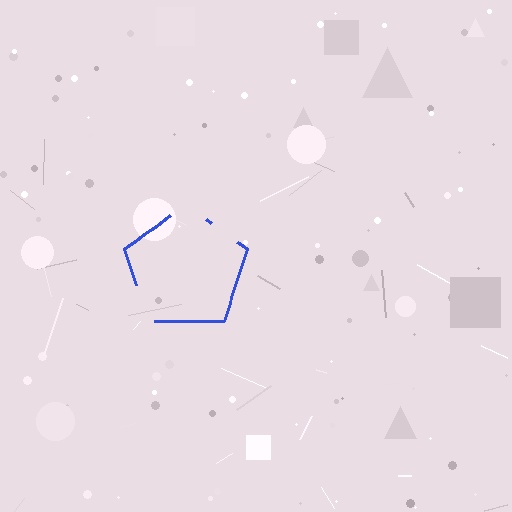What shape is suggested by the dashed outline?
The dashed outline suggests a pentagon.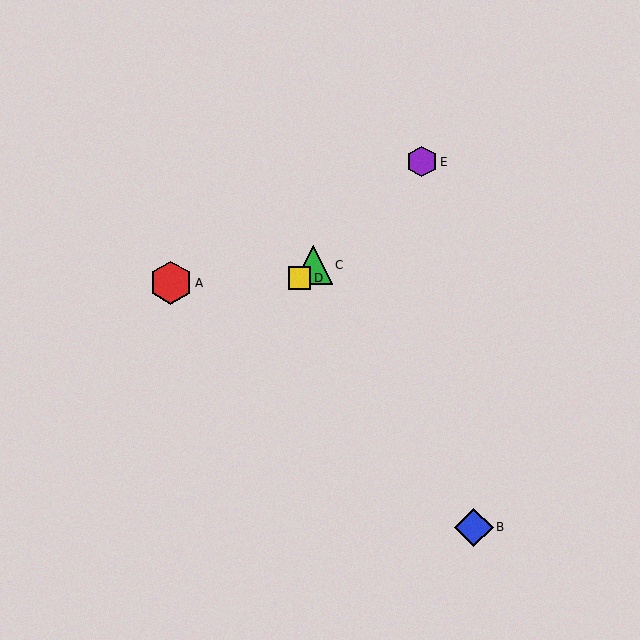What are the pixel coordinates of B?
Object B is at (474, 527).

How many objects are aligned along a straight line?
3 objects (C, D, E) are aligned along a straight line.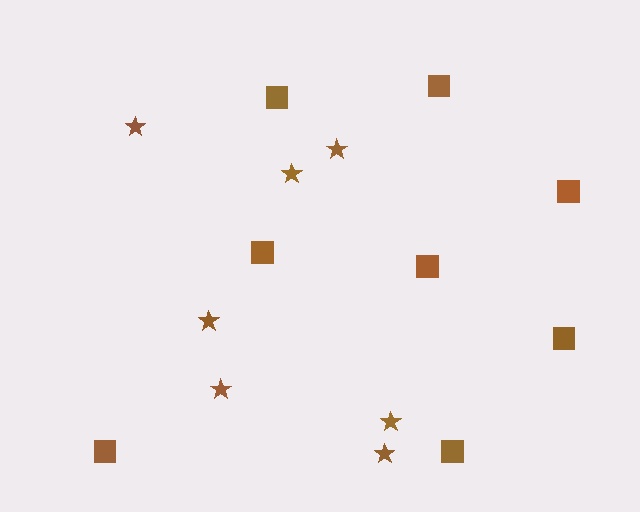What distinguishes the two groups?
There are 2 groups: one group of stars (7) and one group of squares (8).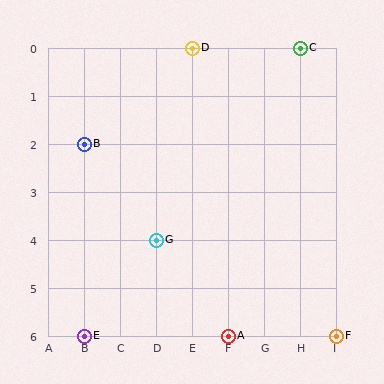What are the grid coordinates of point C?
Point C is at grid coordinates (H, 0).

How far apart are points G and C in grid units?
Points G and C are 4 columns and 4 rows apart (about 5.7 grid units diagonally).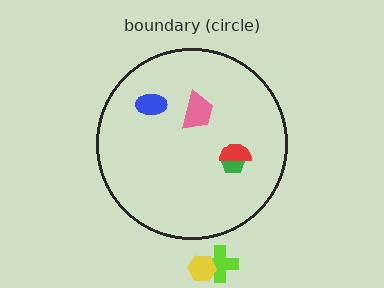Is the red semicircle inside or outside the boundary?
Inside.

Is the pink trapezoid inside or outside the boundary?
Inside.